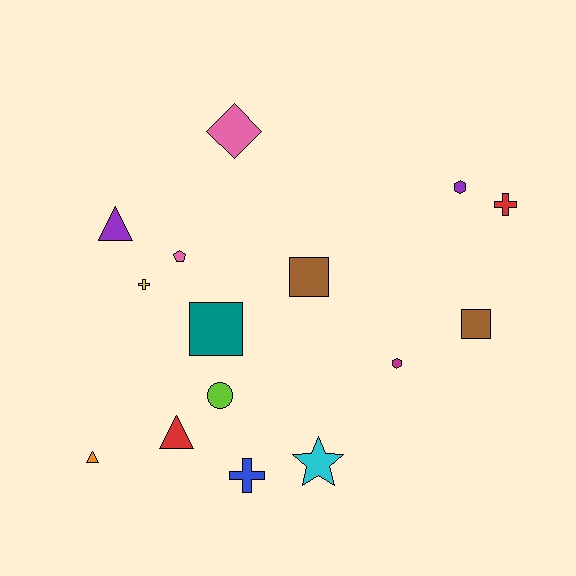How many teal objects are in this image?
There is 1 teal object.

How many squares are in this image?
There are 3 squares.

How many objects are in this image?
There are 15 objects.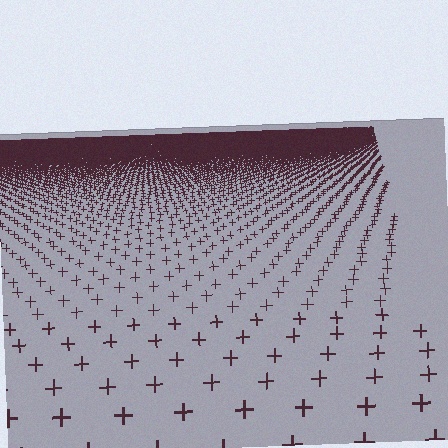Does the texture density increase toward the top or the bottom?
Density increases toward the top.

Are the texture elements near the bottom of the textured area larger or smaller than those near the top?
Larger. Near the bottom, elements are closer to the viewer and appear at a bigger on-screen size.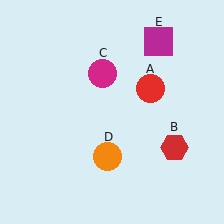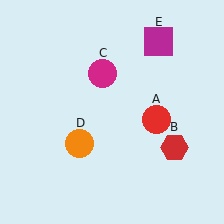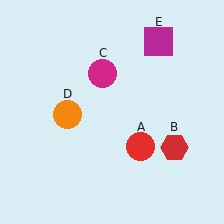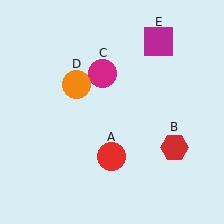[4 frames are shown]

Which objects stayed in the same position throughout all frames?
Red hexagon (object B) and magenta circle (object C) and magenta square (object E) remained stationary.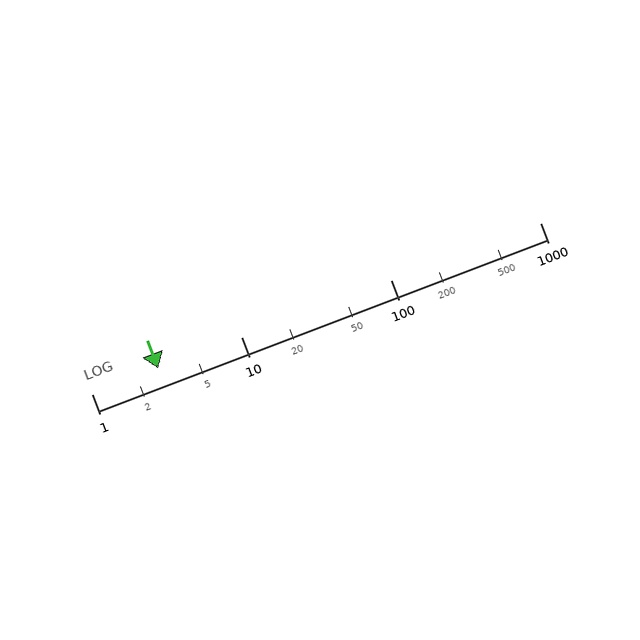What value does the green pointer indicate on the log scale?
The pointer indicates approximately 2.8.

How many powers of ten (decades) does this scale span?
The scale spans 3 decades, from 1 to 1000.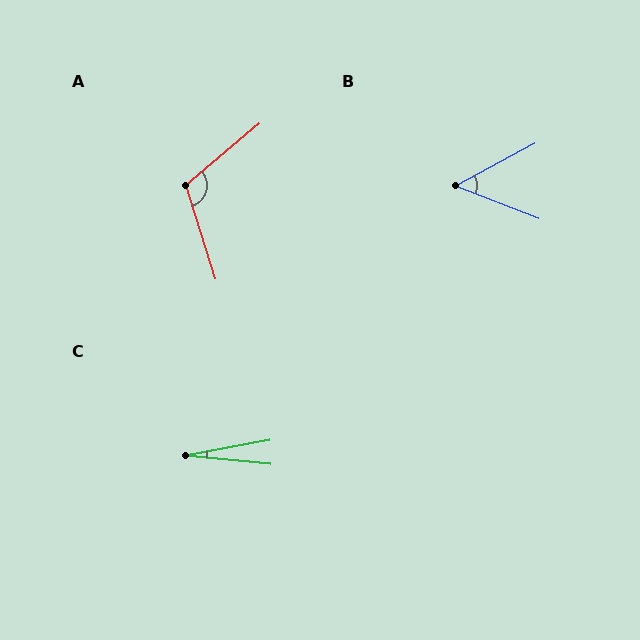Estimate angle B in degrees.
Approximately 49 degrees.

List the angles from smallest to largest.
C (16°), B (49°), A (113°).